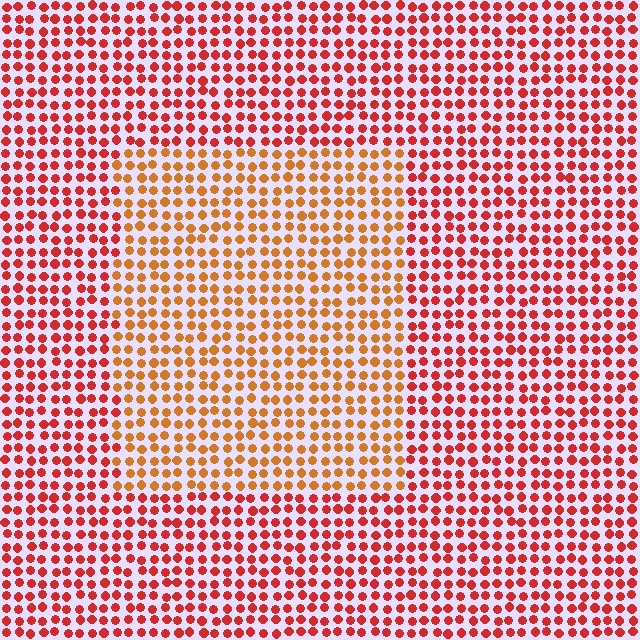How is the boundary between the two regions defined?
The boundary is defined purely by a slight shift in hue (about 30 degrees). Spacing, size, and orientation are identical on both sides.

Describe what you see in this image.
The image is filled with small red elements in a uniform arrangement. A rectangle-shaped region is visible where the elements are tinted to a slightly different hue, forming a subtle color boundary.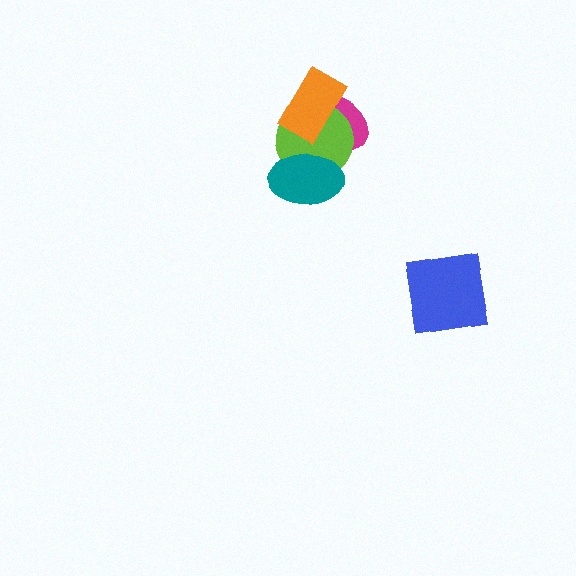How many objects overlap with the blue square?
0 objects overlap with the blue square.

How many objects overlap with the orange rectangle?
2 objects overlap with the orange rectangle.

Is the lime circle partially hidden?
Yes, it is partially covered by another shape.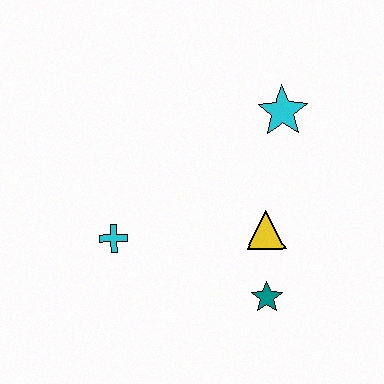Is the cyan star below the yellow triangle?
No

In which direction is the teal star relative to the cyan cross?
The teal star is to the right of the cyan cross.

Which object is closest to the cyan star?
The yellow triangle is closest to the cyan star.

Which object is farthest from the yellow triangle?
The cyan cross is farthest from the yellow triangle.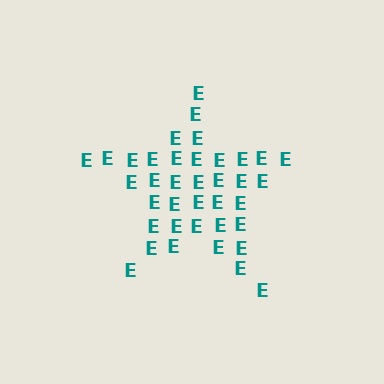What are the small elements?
The small elements are letter E's.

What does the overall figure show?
The overall figure shows a star.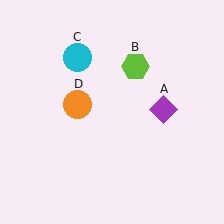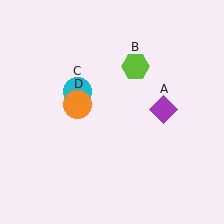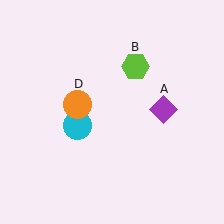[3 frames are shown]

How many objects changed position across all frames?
1 object changed position: cyan circle (object C).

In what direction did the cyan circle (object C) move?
The cyan circle (object C) moved down.